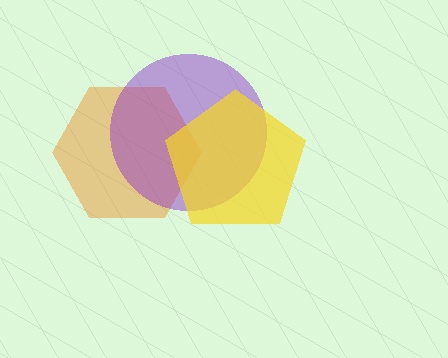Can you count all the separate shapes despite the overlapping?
Yes, there are 3 separate shapes.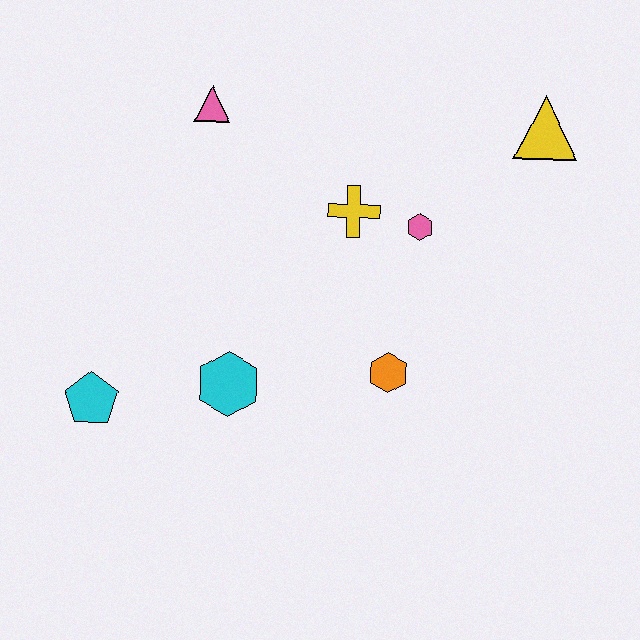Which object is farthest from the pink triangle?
The yellow triangle is farthest from the pink triangle.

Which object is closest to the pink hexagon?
The yellow cross is closest to the pink hexagon.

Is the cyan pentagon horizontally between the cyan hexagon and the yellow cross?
No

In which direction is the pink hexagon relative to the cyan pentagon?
The pink hexagon is to the right of the cyan pentagon.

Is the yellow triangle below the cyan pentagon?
No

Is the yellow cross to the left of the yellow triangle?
Yes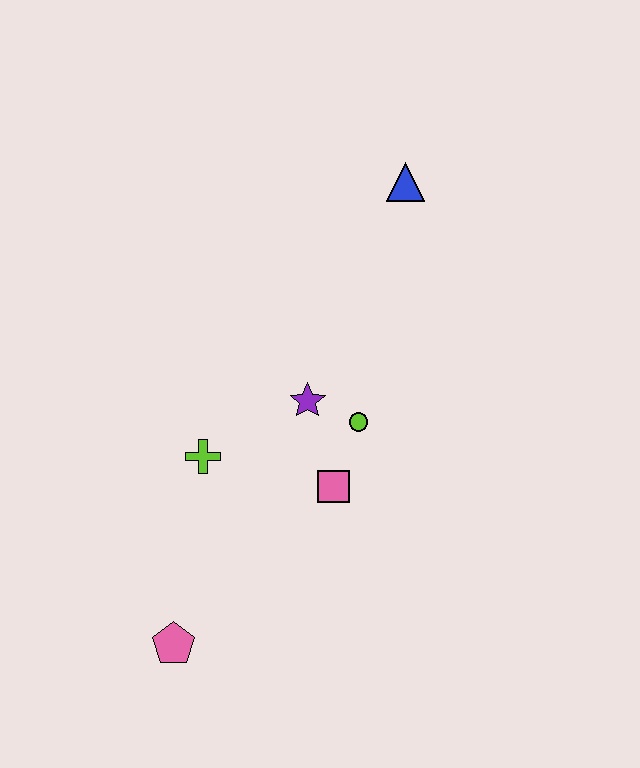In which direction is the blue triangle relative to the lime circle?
The blue triangle is above the lime circle.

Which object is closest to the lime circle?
The purple star is closest to the lime circle.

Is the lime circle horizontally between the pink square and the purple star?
No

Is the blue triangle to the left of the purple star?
No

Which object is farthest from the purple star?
The pink pentagon is farthest from the purple star.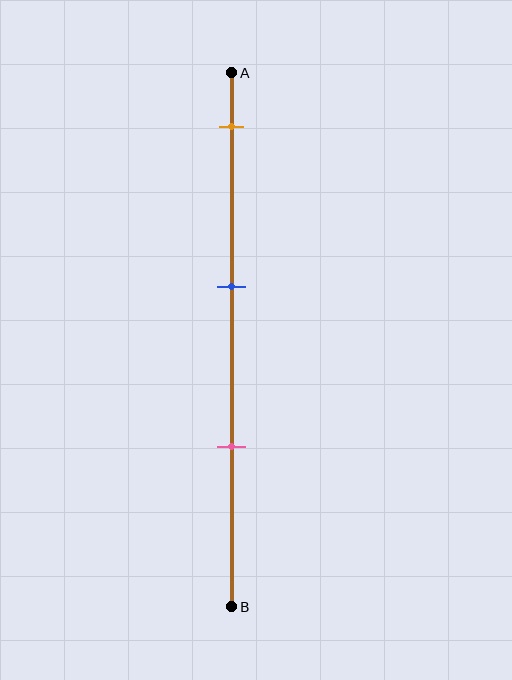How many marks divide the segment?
There are 3 marks dividing the segment.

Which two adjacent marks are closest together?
The blue and pink marks are the closest adjacent pair.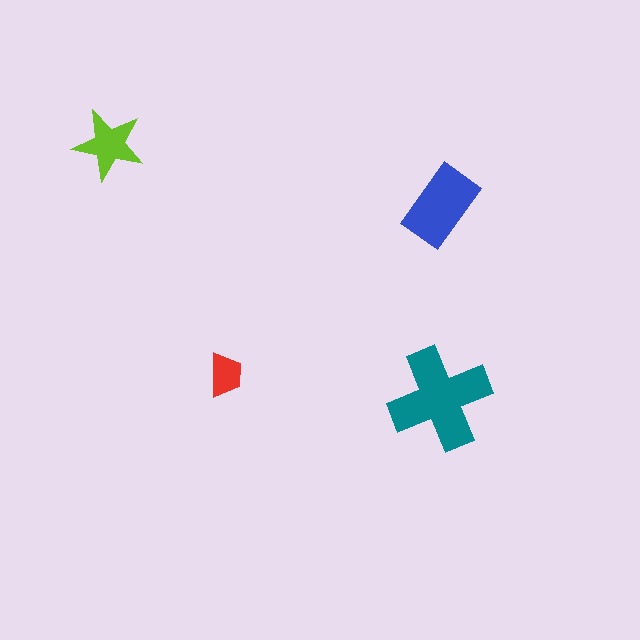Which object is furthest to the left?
The lime star is leftmost.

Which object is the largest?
The teal cross.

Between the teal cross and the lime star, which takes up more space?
The teal cross.